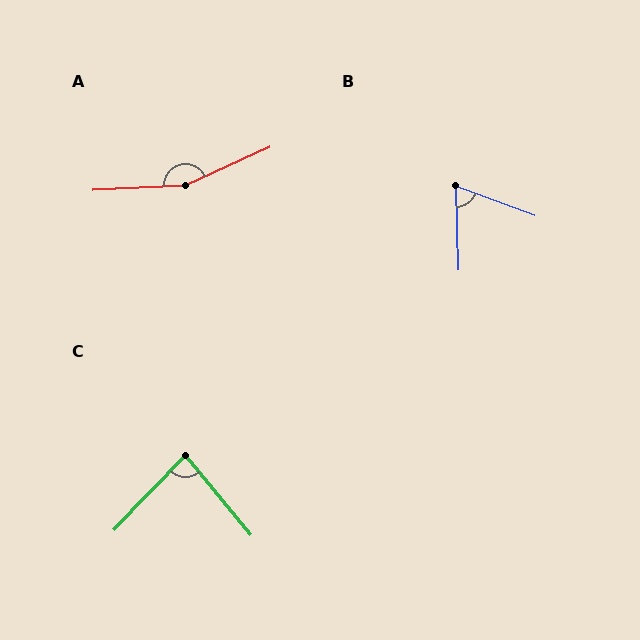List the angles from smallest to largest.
B (68°), C (83°), A (158°).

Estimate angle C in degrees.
Approximately 83 degrees.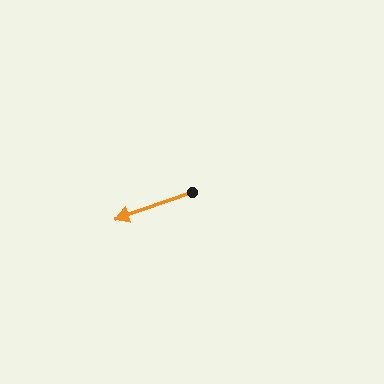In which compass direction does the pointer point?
West.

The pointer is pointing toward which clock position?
Roughly 8 o'clock.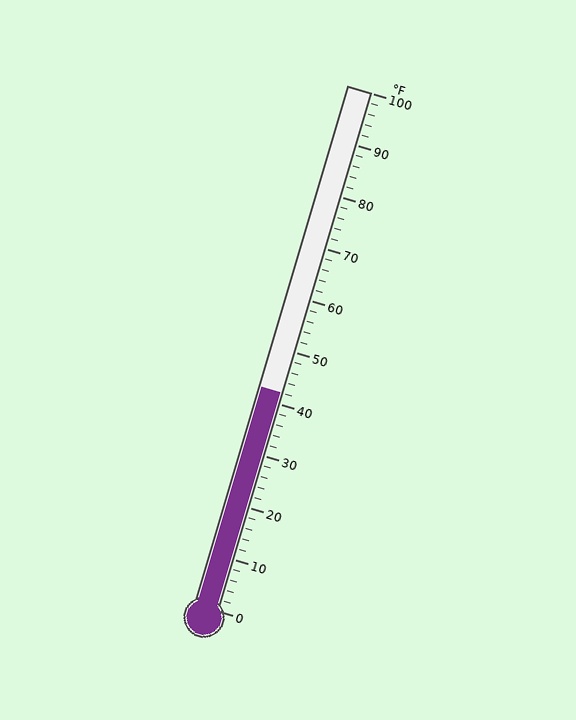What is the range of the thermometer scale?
The thermometer scale ranges from 0°F to 100°F.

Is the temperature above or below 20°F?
The temperature is above 20°F.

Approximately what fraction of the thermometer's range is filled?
The thermometer is filled to approximately 40% of its range.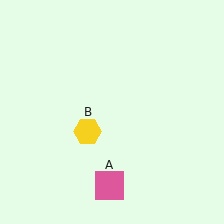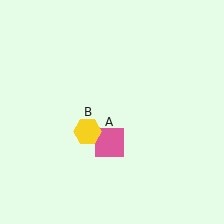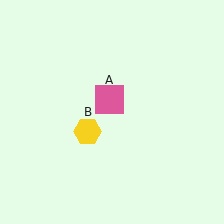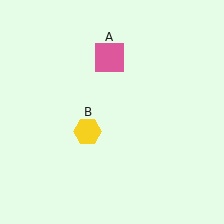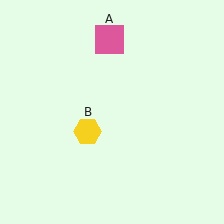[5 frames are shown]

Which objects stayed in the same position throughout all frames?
Yellow hexagon (object B) remained stationary.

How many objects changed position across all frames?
1 object changed position: pink square (object A).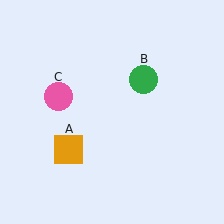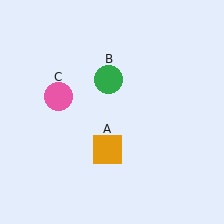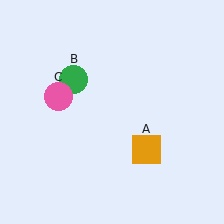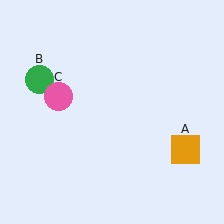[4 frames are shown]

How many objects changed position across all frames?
2 objects changed position: orange square (object A), green circle (object B).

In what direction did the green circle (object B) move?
The green circle (object B) moved left.